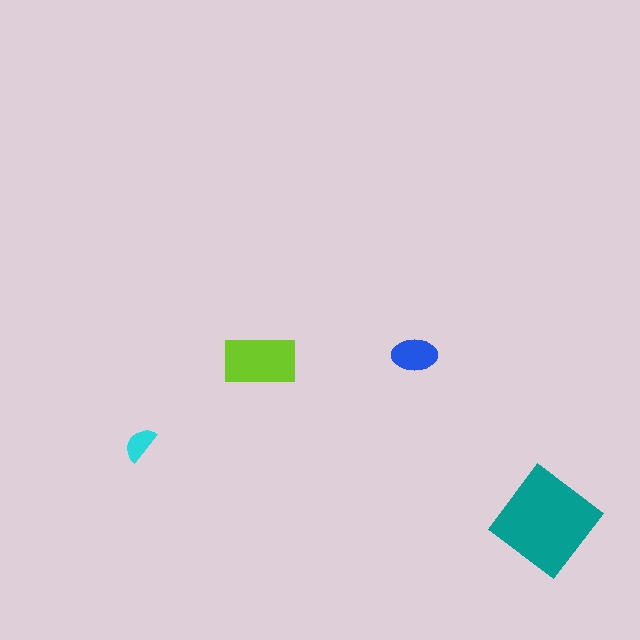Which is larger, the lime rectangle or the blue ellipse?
The lime rectangle.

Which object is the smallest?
The cyan semicircle.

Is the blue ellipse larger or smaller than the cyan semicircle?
Larger.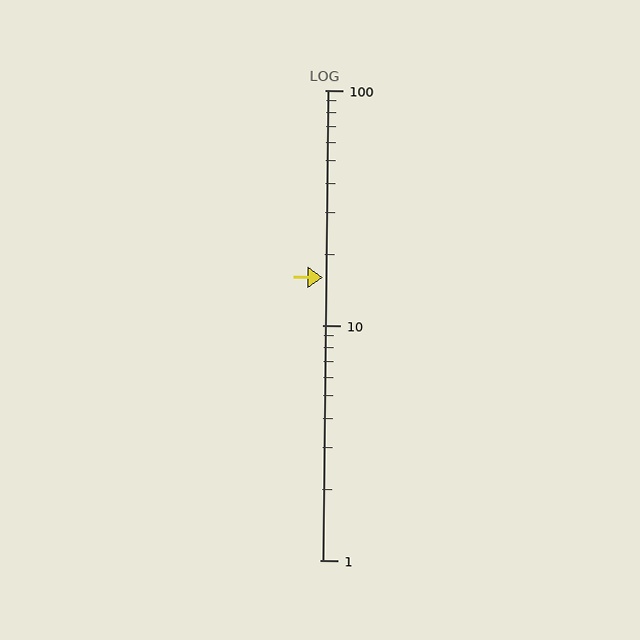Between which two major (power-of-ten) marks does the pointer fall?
The pointer is between 10 and 100.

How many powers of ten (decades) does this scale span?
The scale spans 2 decades, from 1 to 100.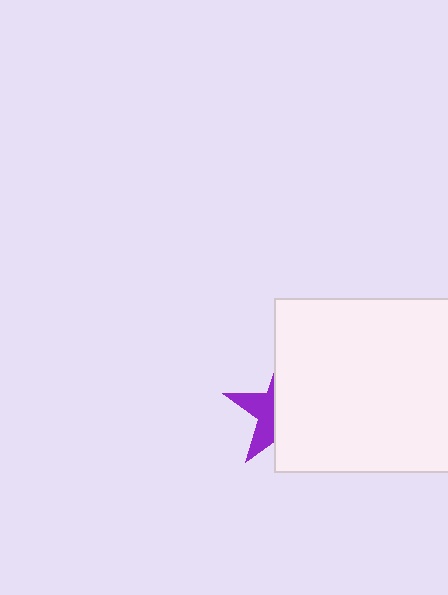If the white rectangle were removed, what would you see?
You would see the complete purple star.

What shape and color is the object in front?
The object in front is a white rectangle.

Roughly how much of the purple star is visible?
A small part of it is visible (roughly 36%).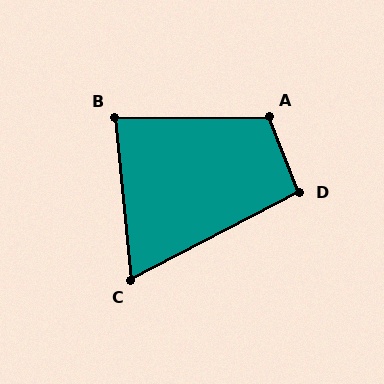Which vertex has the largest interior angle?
A, at approximately 112 degrees.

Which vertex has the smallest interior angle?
C, at approximately 68 degrees.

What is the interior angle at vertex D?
Approximately 95 degrees (obtuse).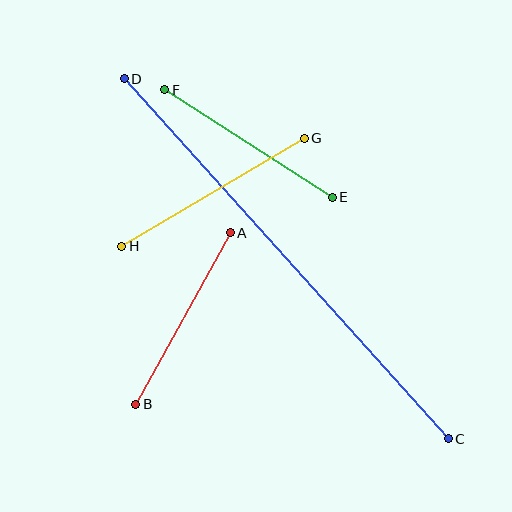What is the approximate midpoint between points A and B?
The midpoint is at approximately (183, 319) pixels.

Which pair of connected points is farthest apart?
Points C and D are farthest apart.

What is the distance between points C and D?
The distance is approximately 484 pixels.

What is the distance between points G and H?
The distance is approximately 212 pixels.